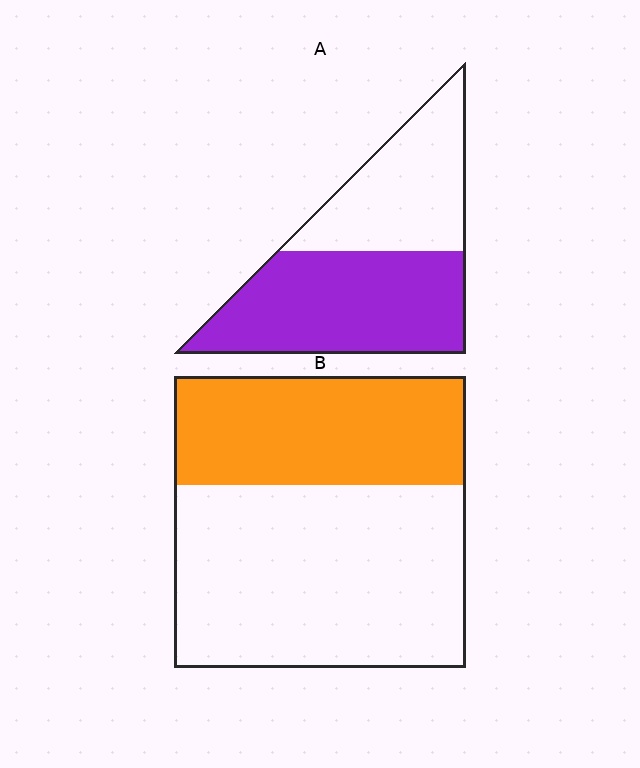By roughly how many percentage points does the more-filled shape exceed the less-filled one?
By roughly 20 percentage points (A over B).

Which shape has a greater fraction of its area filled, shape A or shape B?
Shape A.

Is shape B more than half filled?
No.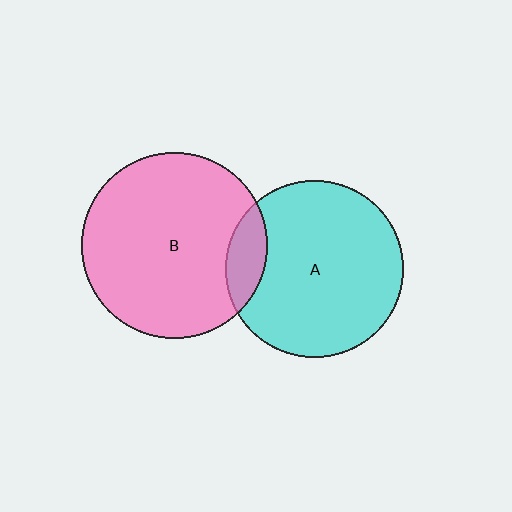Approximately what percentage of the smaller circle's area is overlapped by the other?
Approximately 10%.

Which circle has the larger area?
Circle B (pink).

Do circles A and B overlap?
Yes.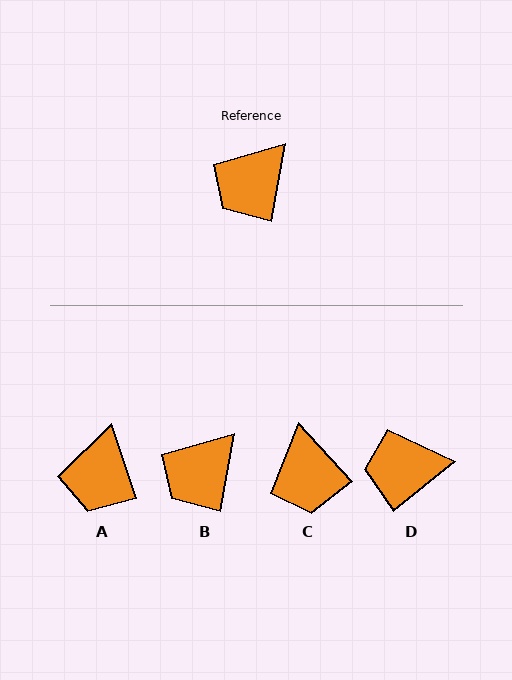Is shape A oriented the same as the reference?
No, it is off by about 29 degrees.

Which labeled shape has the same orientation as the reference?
B.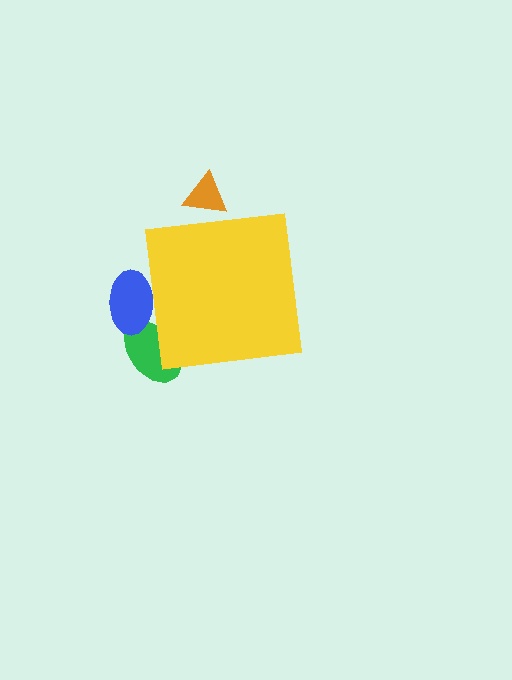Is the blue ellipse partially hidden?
Yes, the blue ellipse is partially hidden behind the yellow square.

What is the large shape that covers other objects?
A yellow square.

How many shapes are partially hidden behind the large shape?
3 shapes are partially hidden.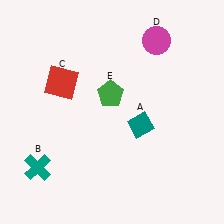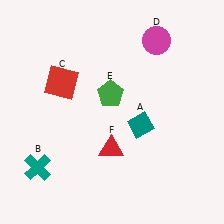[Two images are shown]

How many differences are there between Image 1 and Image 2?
There is 1 difference between the two images.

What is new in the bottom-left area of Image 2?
A red triangle (F) was added in the bottom-left area of Image 2.